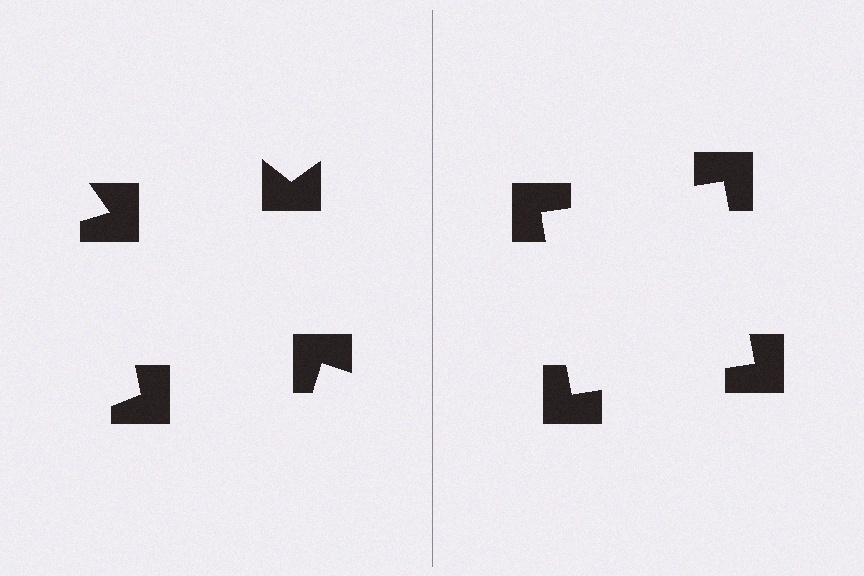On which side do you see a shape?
An illusory square appears on the right side. On the left side the wedge cuts are rotated, so no coherent shape forms.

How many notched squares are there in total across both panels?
8 — 4 on each side.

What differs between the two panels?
The notched squares are positioned identically on both sides; only the wedge orientations differ. On the right they align to a square; on the left they are misaligned.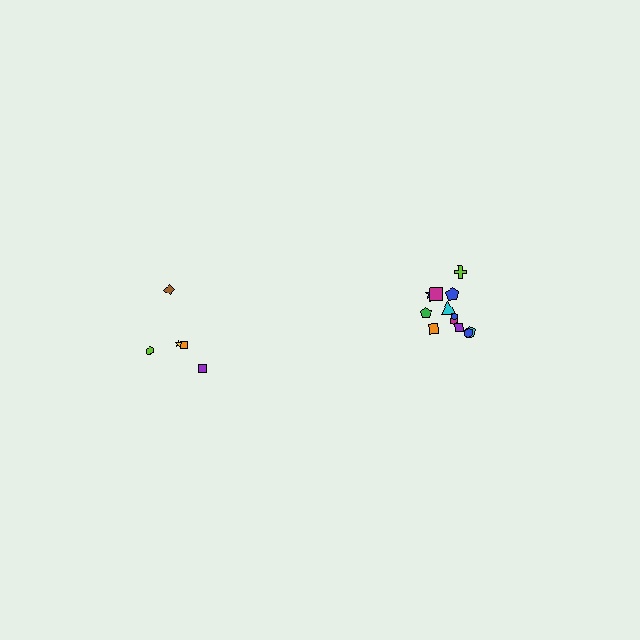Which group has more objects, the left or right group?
The right group.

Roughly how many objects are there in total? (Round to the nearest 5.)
Roughly 15 objects in total.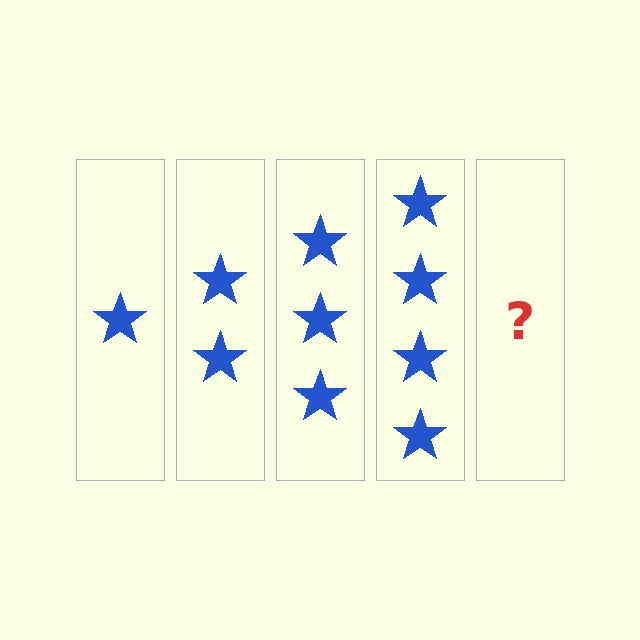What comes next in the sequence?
The next element should be 5 stars.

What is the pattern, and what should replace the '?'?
The pattern is that each step adds one more star. The '?' should be 5 stars.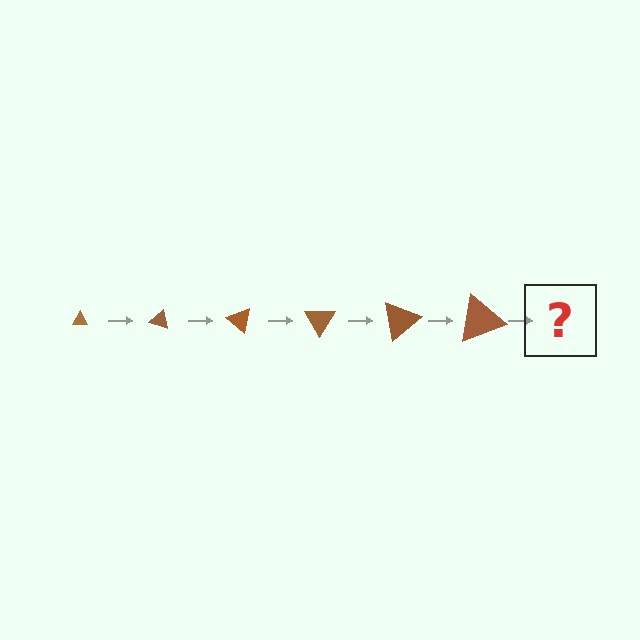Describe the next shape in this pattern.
It should be a triangle, larger than the previous one and rotated 120 degrees from the start.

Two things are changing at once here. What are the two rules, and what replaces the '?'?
The two rules are that the triangle grows larger each step and it rotates 20 degrees each step. The '?' should be a triangle, larger than the previous one and rotated 120 degrees from the start.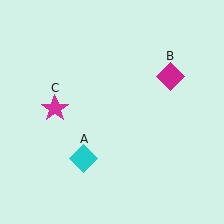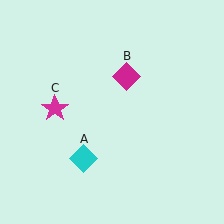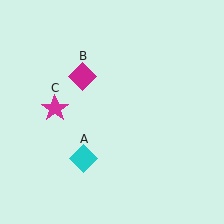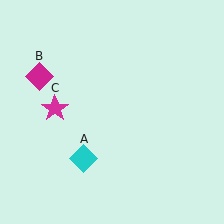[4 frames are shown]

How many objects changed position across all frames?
1 object changed position: magenta diamond (object B).